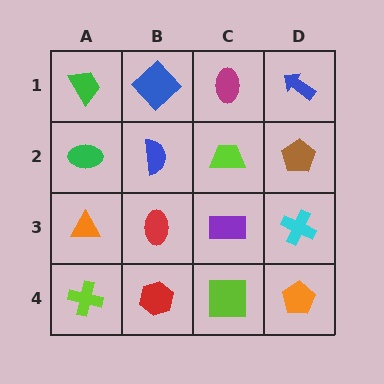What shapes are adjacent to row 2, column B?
A blue diamond (row 1, column B), a red ellipse (row 3, column B), a green ellipse (row 2, column A), a lime trapezoid (row 2, column C).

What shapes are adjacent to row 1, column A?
A green ellipse (row 2, column A), a blue diamond (row 1, column B).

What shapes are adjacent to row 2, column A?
A green trapezoid (row 1, column A), an orange triangle (row 3, column A), a blue semicircle (row 2, column B).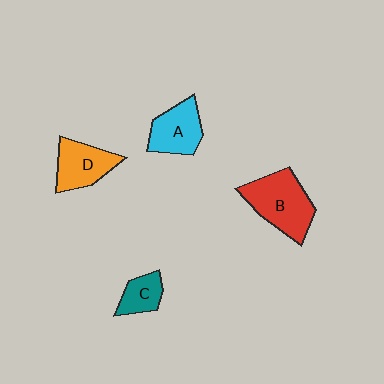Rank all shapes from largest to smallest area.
From largest to smallest: B (red), D (orange), A (cyan), C (teal).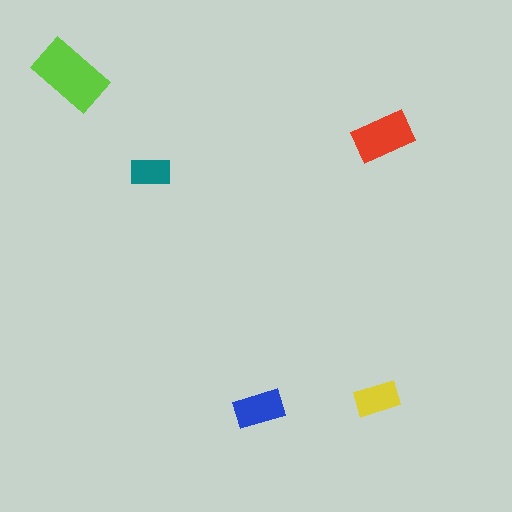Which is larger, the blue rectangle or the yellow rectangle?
The blue one.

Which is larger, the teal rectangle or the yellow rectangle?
The yellow one.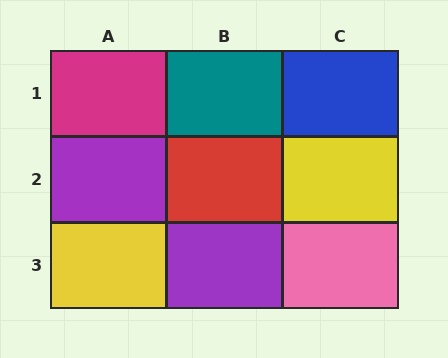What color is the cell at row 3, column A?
Yellow.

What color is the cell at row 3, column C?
Pink.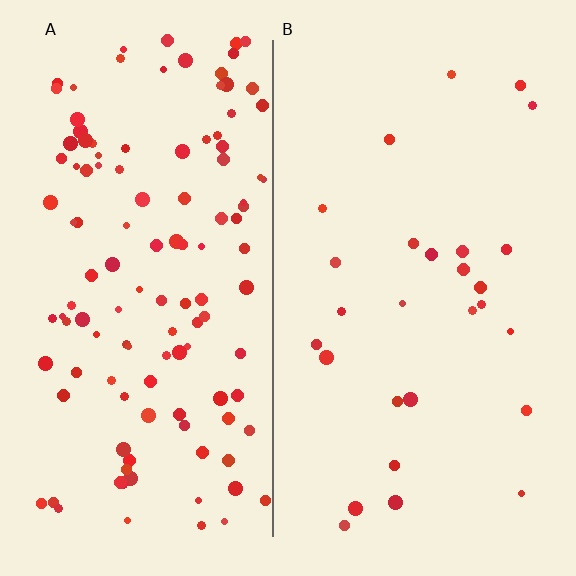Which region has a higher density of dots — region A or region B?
A (the left).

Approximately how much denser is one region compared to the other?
Approximately 4.4× — region A over region B.